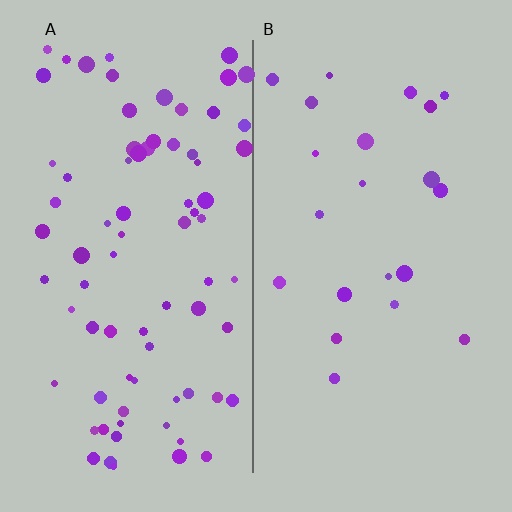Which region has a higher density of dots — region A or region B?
A (the left).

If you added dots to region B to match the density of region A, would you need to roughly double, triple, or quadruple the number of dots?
Approximately quadruple.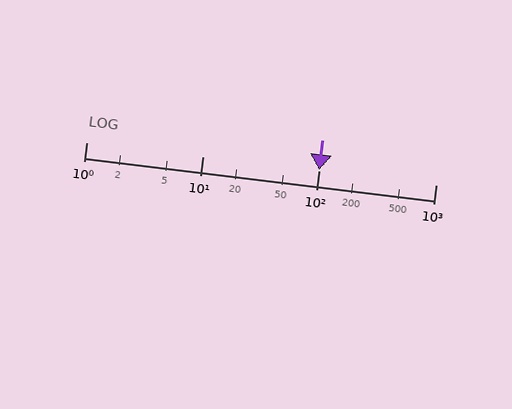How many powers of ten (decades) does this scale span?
The scale spans 3 decades, from 1 to 1000.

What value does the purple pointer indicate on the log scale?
The pointer indicates approximately 100.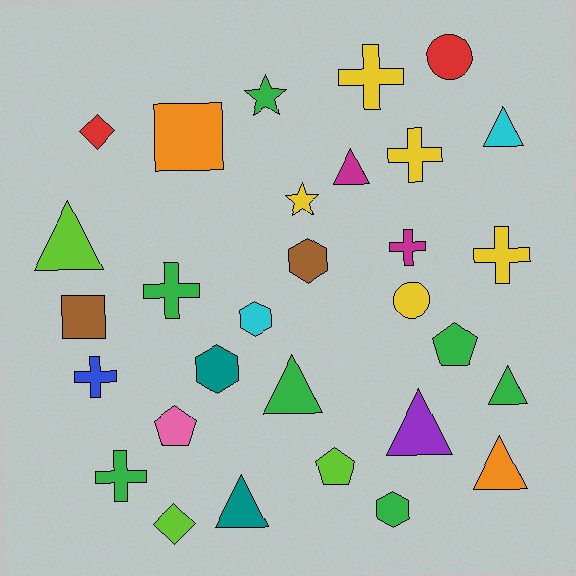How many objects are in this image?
There are 30 objects.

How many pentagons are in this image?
There are 3 pentagons.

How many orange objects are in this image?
There are 2 orange objects.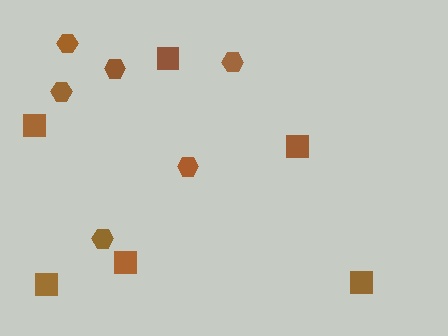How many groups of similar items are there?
There are 2 groups: one group of squares (6) and one group of hexagons (6).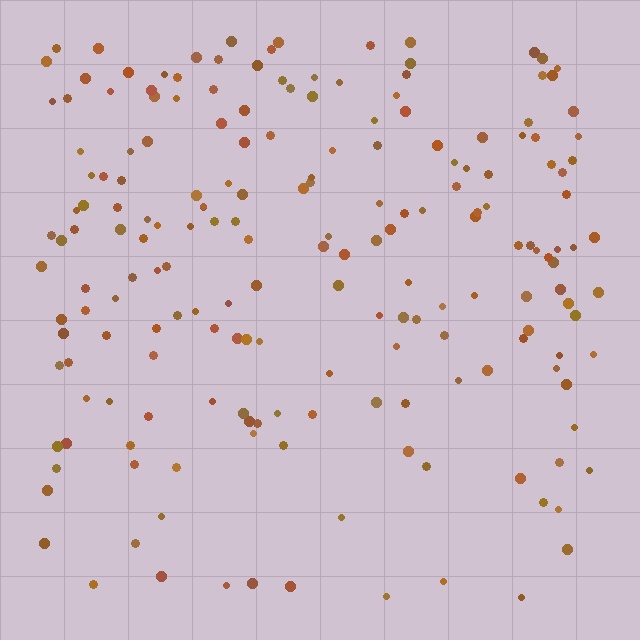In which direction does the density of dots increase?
From bottom to top, with the top side densest.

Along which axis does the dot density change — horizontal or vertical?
Vertical.